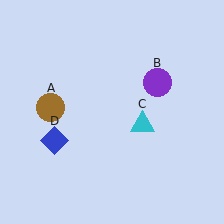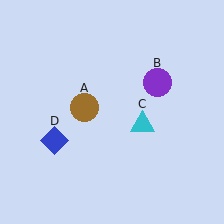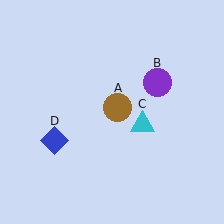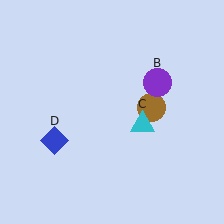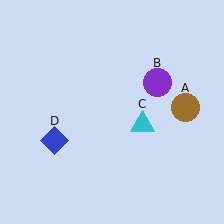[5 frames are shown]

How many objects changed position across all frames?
1 object changed position: brown circle (object A).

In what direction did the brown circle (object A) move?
The brown circle (object A) moved right.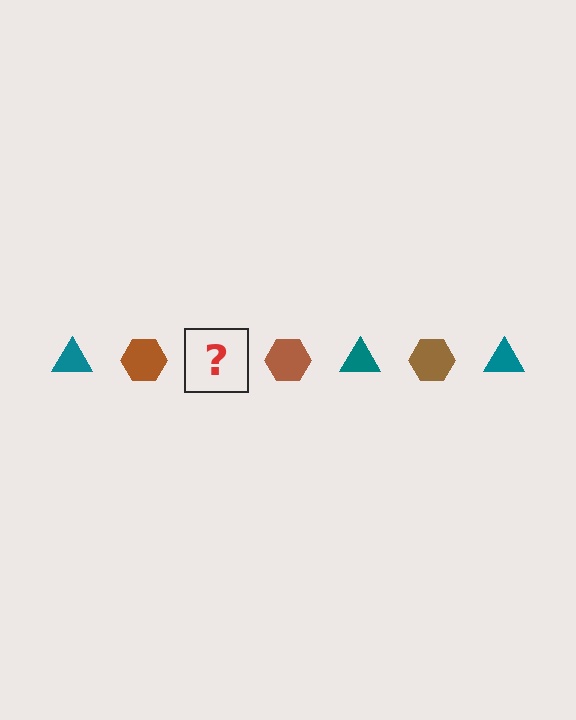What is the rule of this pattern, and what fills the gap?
The rule is that the pattern alternates between teal triangle and brown hexagon. The gap should be filled with a teal triangle.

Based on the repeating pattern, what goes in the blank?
The blank should be a teal triangle.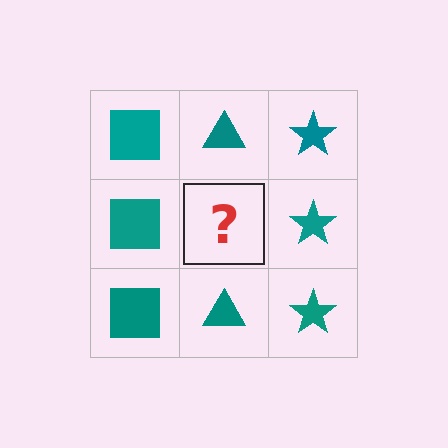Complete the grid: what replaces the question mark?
The question mark should be replaced with a teal triangle.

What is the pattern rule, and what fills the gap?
The rule is that each column has a consistent shape. The gap should be filled with a teal triangle.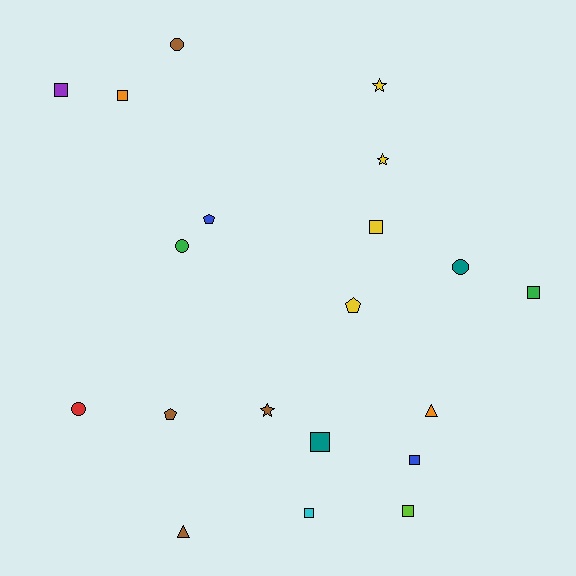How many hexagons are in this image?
There are no hexagons.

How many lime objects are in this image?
There is 1 lime object.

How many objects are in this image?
There are 20 objects.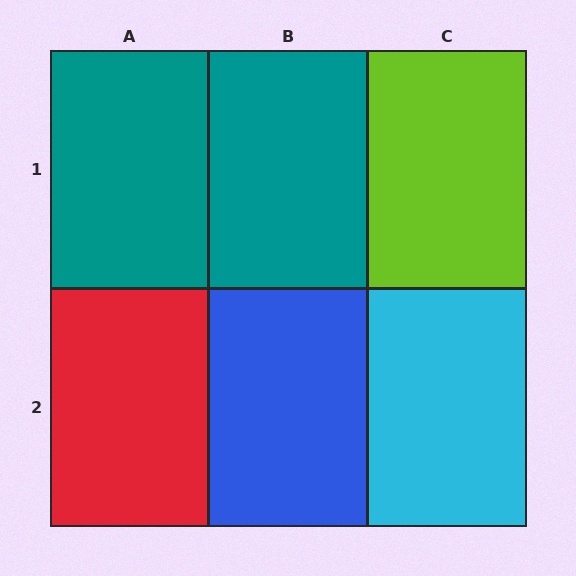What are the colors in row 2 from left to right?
Red, blue, cyan.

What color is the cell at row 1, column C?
Lime.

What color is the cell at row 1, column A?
Teal.